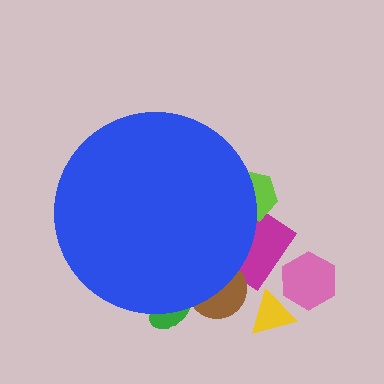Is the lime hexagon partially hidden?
Yes, the lime hexagon is partially hidden behind the blue circle.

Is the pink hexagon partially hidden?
No, the pink hexagon is fully visible.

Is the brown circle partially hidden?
Yes, the brown circle is partially hidden behind the blue circle.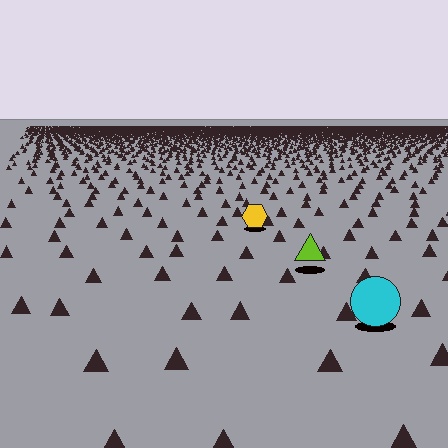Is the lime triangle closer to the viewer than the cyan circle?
No. The cyan circle is closer — you can tell from the texture gradient: the ground texture is coarser near it.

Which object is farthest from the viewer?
The yellow hexagon is farthest from the viewer. It appears smaller and the ground texture around it is denser.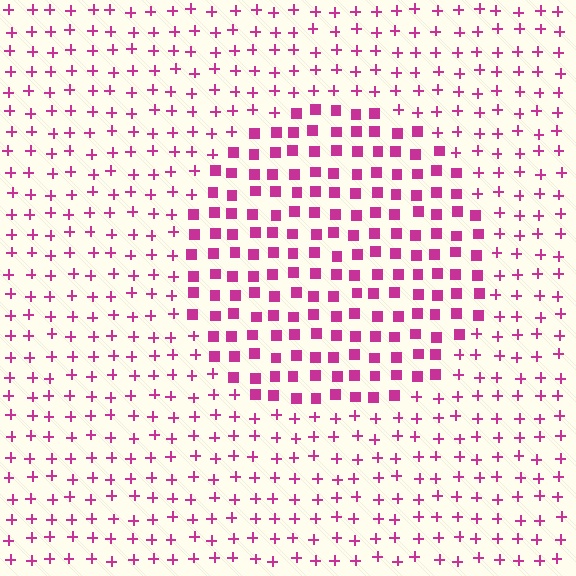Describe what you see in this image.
The image is filled with small magenta elements arranged in a uniform grid. A circle-shaped region contains squares, while the surrounding area contains plus signs. The boundary is defined purely by the change in element shape.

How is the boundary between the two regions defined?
The boundary is defined by a change in element shape: squares inside vs. plus signs outside. All elements share the same color and spacing.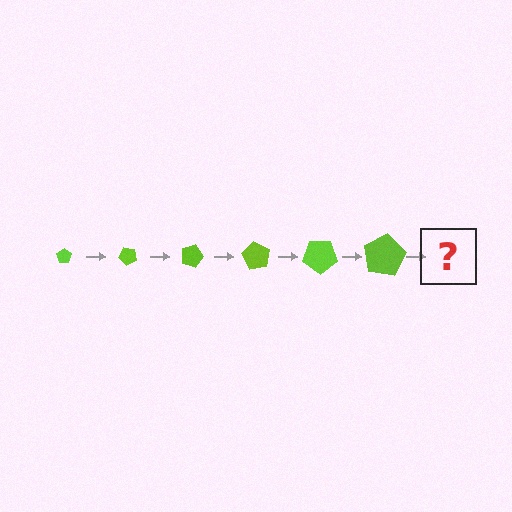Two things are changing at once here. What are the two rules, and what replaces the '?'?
The two rules are that the pentagon grows larger each step and it rotates 45 degrees each step. The '?' should be a pentagon, larger than the previous one and rotated 270 degrees from the start.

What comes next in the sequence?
The next element should be a pentagon, larger than the previous one and rotated 270 degrees from the start.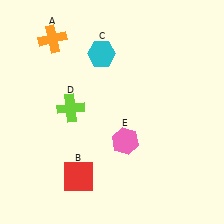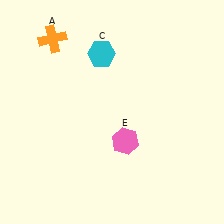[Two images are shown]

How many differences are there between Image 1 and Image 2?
There are 2 differences between the two images.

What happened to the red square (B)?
The red square (B) was removed in Image 2. It was in the bottom-left area of Image 1.